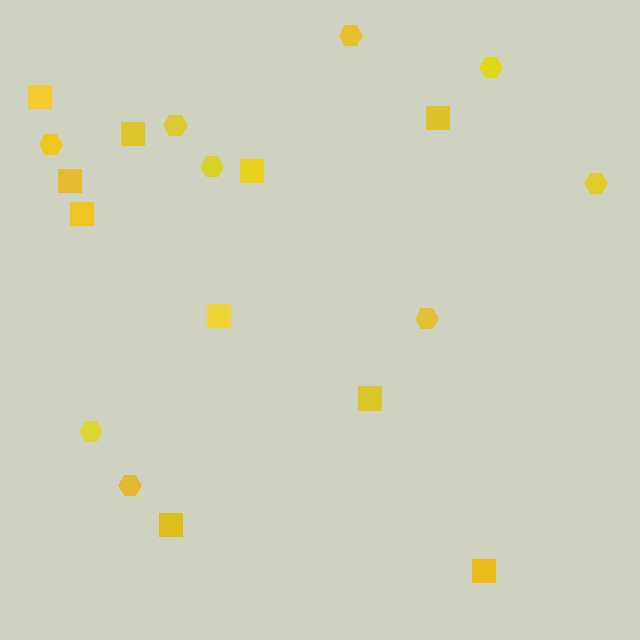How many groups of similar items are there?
There are 2 groups: one group of squares (10) and one group of hexagons (9).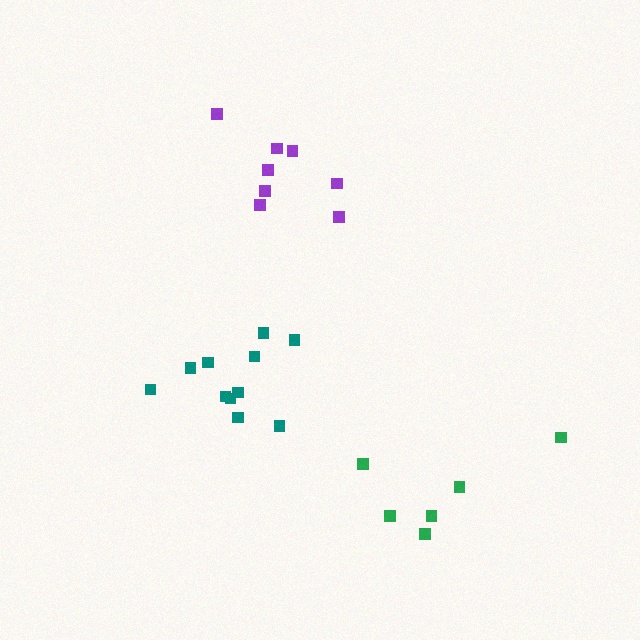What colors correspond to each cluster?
The clusters are colored: teal, purple, green.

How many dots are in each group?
Group 1: 11 dots, Group 2: 8 dots, Group 3: 6 dots (25 total).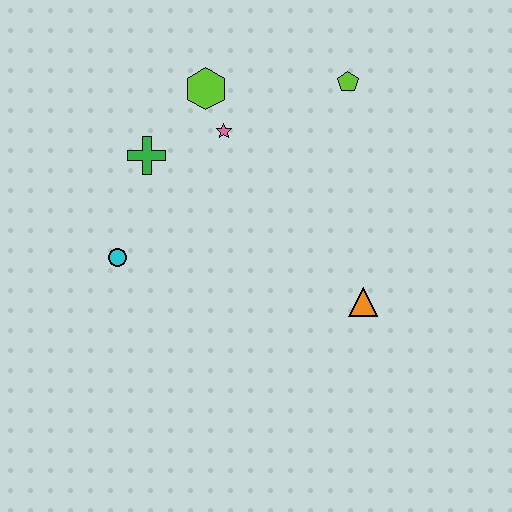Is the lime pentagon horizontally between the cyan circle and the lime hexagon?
No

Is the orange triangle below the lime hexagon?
Yes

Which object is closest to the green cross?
The pink star is closest to the green cross.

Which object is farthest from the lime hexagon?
The orange triangle is farthest from the lime hexagon.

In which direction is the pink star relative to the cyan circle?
The pink star is above the cyan circle.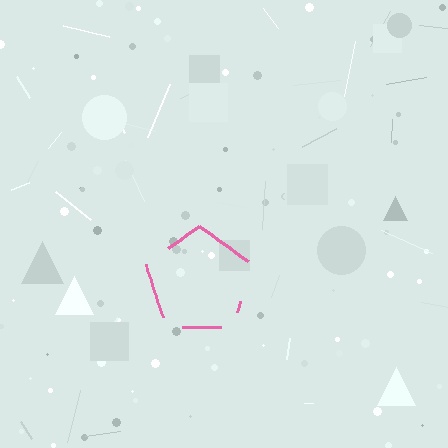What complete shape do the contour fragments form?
The contour fragments form a pentagon.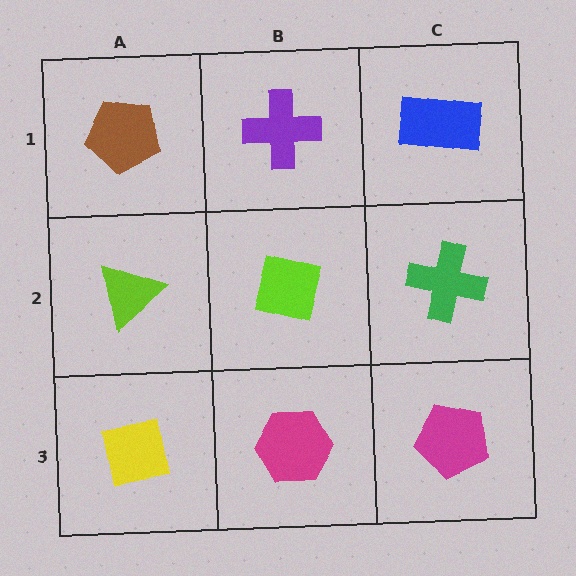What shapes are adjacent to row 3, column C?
A green cross (row 2, column C), a magenta hexagon (row 3, column B).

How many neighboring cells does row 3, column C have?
2.